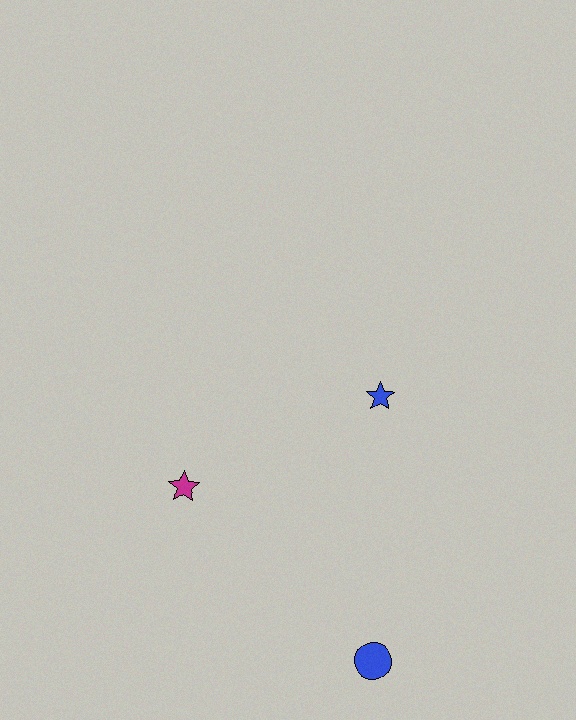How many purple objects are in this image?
There are no purple objects.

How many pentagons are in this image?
There are no pentagons.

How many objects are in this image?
There are 3 objects.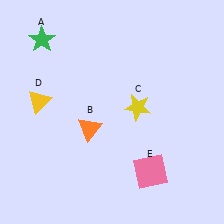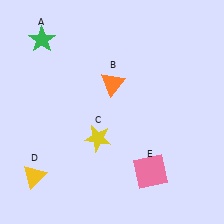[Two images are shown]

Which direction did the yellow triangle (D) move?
The yellow triangle (D) moved down.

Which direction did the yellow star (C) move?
The yellow star (C) moved left.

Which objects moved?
The objects that moved are: the orange triangle (B), the yellow star (C), the yellow triangle (D).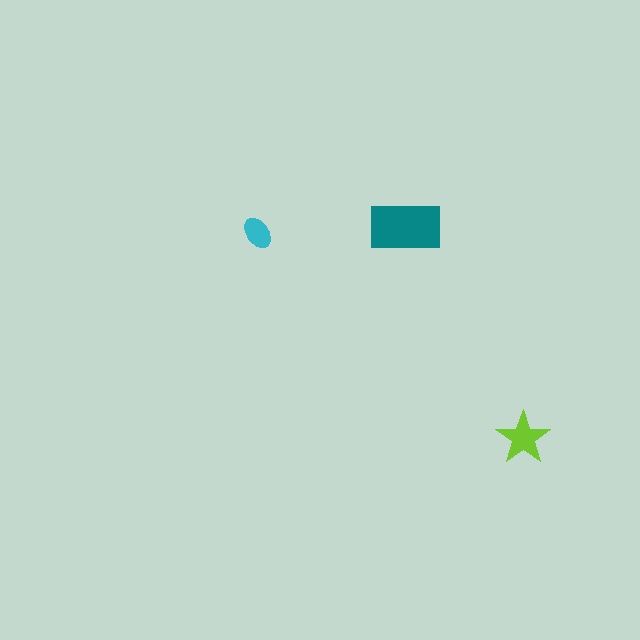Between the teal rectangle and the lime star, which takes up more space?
The teal rectangle.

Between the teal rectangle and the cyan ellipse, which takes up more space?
The teal rectangle.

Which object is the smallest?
The cyan ellipse.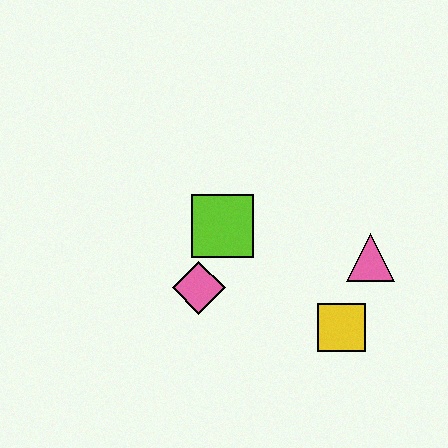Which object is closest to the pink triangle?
The yellow square is closest to the pink triangle.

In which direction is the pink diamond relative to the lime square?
The pink diamond is below the lime square.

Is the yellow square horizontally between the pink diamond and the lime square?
No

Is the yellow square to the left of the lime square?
No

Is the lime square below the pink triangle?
No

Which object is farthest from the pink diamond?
The pink triangle is farthest from the pink diamond.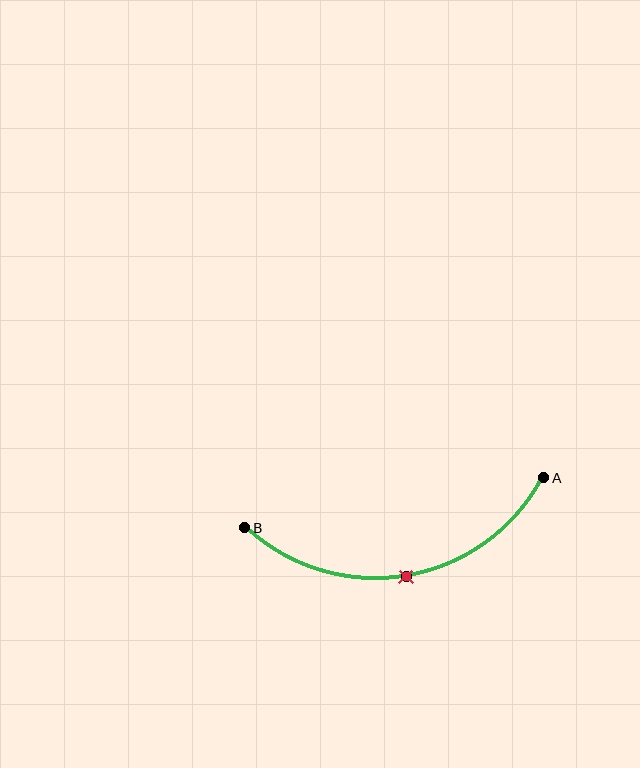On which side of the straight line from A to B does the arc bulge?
The arc bulges below the straight line connecting A and B.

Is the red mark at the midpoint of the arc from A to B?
Yes. The red mark lies on the arc at equal arc-length from both A and B — it is the arc midpoint.